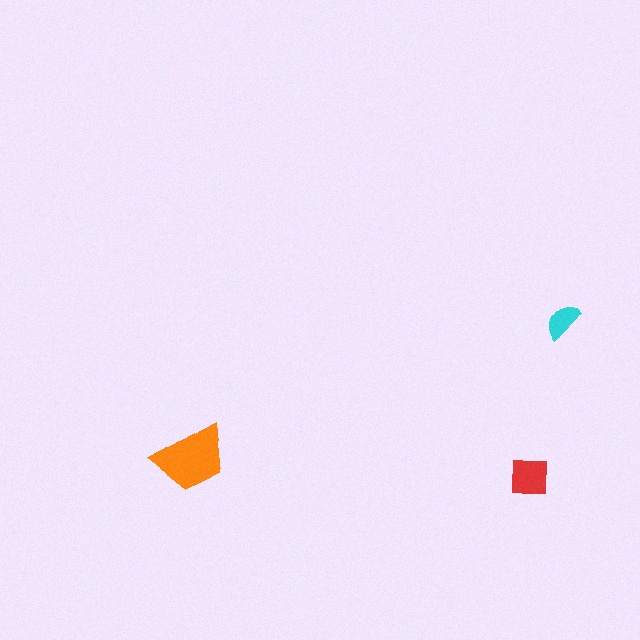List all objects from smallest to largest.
The cyan semicircle, the red square, the orange trapezoid.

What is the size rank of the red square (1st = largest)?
2nd.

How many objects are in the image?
There are 3 objects in the image.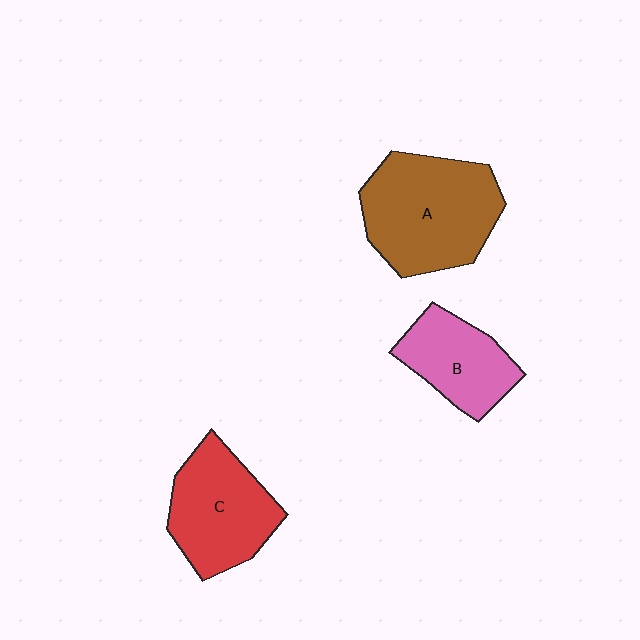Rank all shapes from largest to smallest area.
From largest to smallest: A (brown), C (red), B (pink).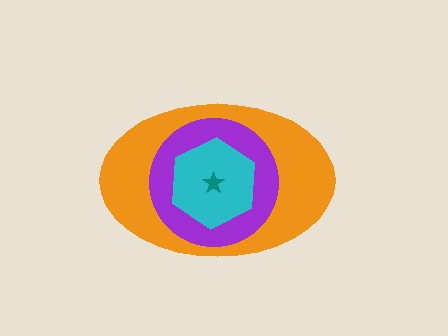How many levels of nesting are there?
4.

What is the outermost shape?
The orange ellipse.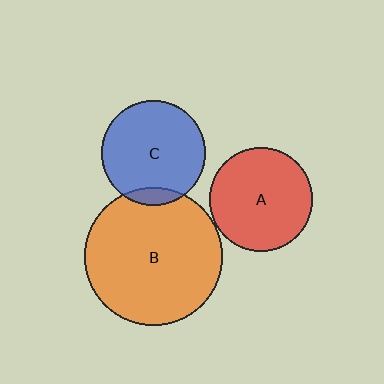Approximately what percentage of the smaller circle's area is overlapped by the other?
Approximately 10%.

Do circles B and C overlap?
Yes.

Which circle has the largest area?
Circle B (orange).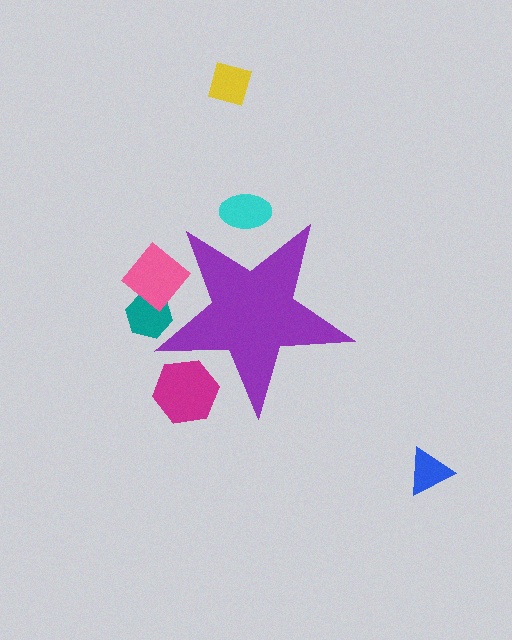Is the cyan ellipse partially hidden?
Yes, the cyan ellipse is partially hidden behind the purple star.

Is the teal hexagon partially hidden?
Yes, the teal hexagon is partially hidden behind the purple star.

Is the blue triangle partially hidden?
No, the blue triangle is fully visible.